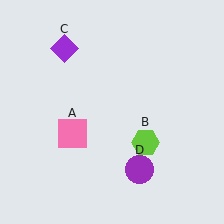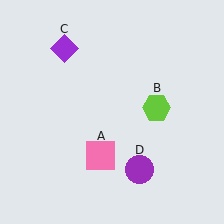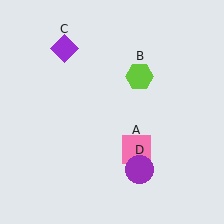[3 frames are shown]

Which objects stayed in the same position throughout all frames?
Purple diamond (object C) and purple circle (object D) remained stationary.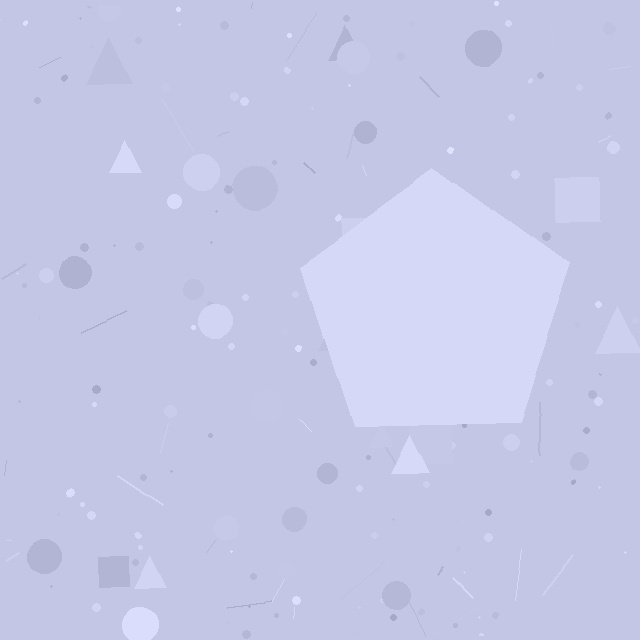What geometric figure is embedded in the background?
A pentagon is embedded in the background.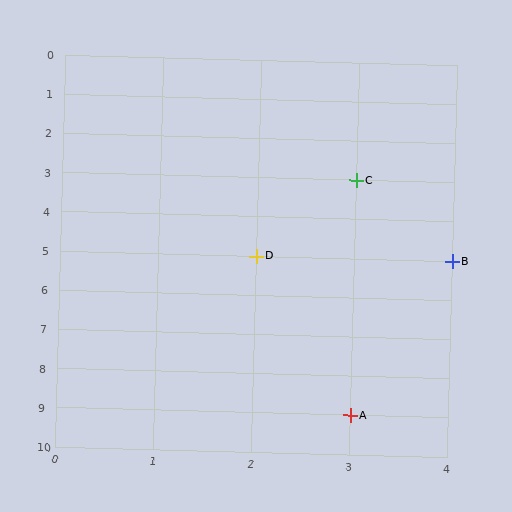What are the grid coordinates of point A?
Point A is at grid coordinates (3, 9).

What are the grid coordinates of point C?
Point C is at grid coordinates (3, 3).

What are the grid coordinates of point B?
Point B is at grid coordinates (4, 5).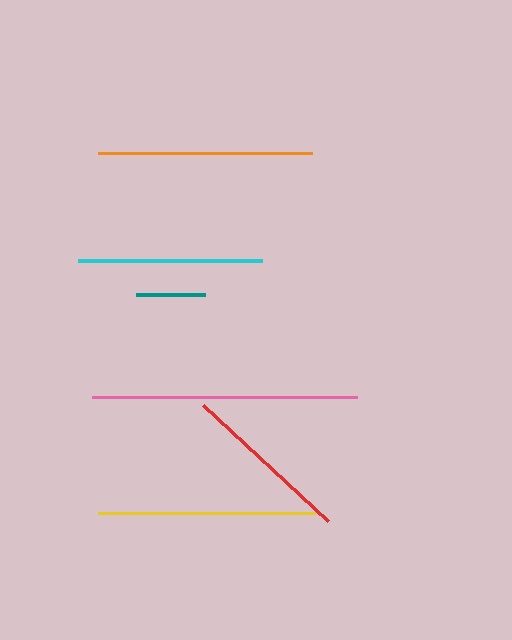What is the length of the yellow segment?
The yellow segment is approximately 217 pixels long.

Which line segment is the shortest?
The teal line is the shortest at approximately 70 pixels.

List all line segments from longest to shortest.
From longest to shortest: pink, yellow, orange, cyan, red, teal.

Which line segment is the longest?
The pink line is the longest at approximately 265 pixels.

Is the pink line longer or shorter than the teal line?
The pink line is longer than the teal line.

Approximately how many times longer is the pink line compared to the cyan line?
The pink line is approximately 1.4 times the length of the cyan line.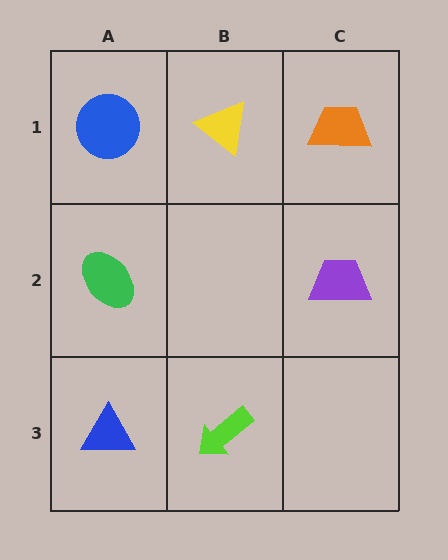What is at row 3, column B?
A lime arrow.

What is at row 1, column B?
A yellow triangle.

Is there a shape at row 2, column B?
No, that cell is empty.